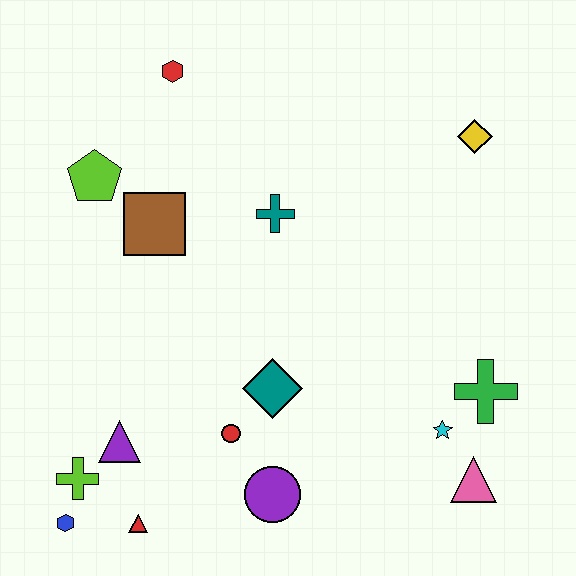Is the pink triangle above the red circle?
No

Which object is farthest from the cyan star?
The red hexagon is farthest from the cyan star.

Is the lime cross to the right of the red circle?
No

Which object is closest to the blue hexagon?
The lime cross is closest to the blue hexagon.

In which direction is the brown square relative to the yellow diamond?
The brown square is to the left of the yellow diamond.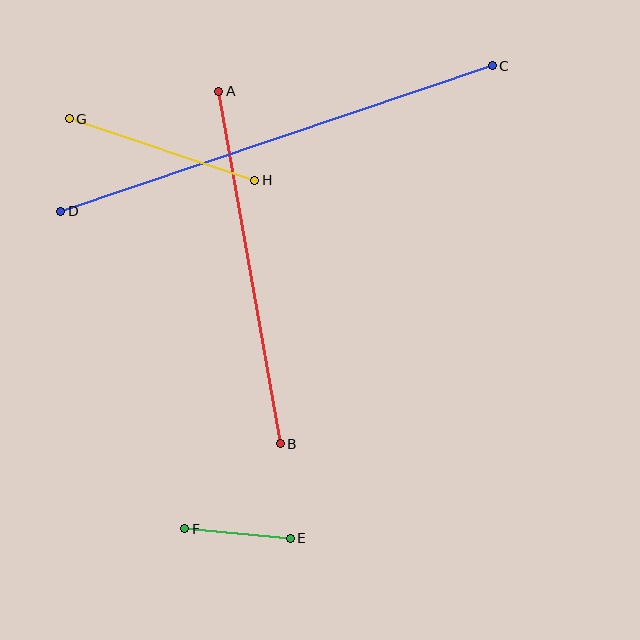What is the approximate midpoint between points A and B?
The midpoint is at approximately (250, 268) pixels.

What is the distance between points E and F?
The distance is approximately 106 pixels.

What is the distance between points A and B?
The distance is approximately 358 pixels.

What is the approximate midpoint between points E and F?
The midpoint is at approximately (237, 533) pixels.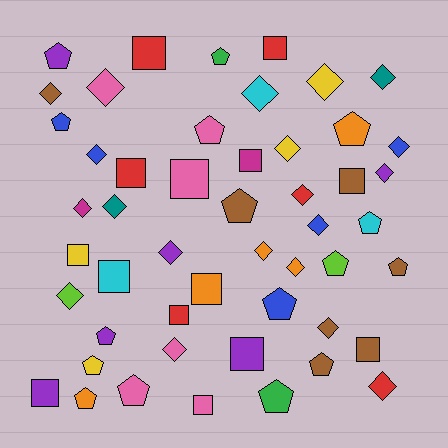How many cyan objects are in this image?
There are 3 cyan objects.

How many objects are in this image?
There are 50 objects.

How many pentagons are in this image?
There are 16 pentagons.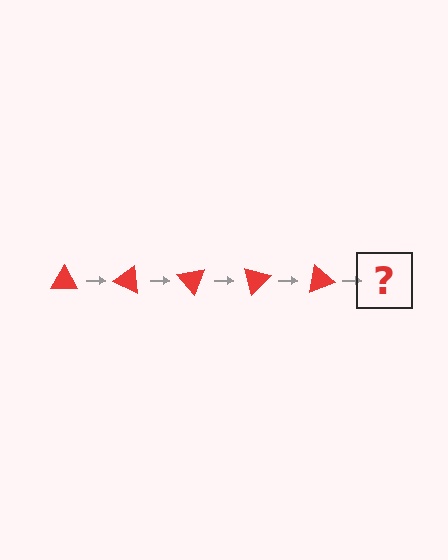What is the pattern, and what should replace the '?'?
The pattern is that the triangle rotates 25 degrees each step. The '?' should be a red triangle rotated 125 degrees.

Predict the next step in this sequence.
The next step is a red triangle rotated 125 degrees.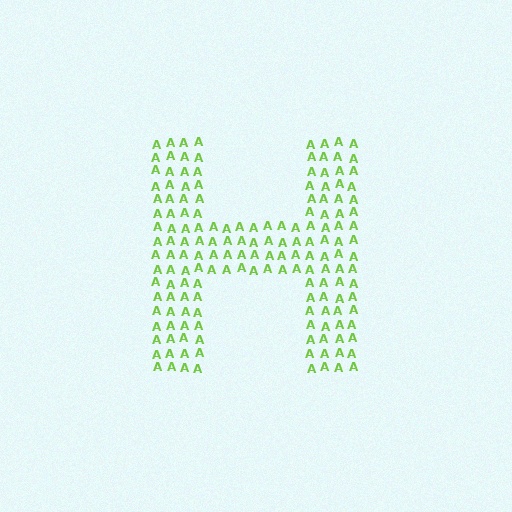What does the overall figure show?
The overall figure shows the letter H.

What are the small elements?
The small elements are letter A's.